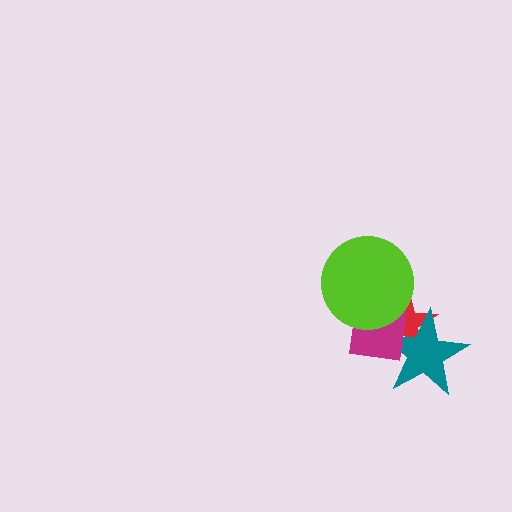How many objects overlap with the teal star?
2 objects overlap with the teal star.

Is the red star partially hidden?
Yes, it is partially covered by another shape.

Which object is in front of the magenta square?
The lime circle is in front of the magenta square.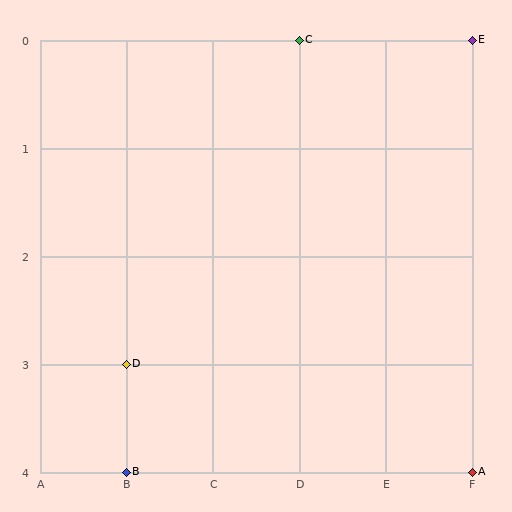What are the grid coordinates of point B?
Point B is at grid coordinates (B, 4).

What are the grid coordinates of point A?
Point A is at grid coordinates (F, 4).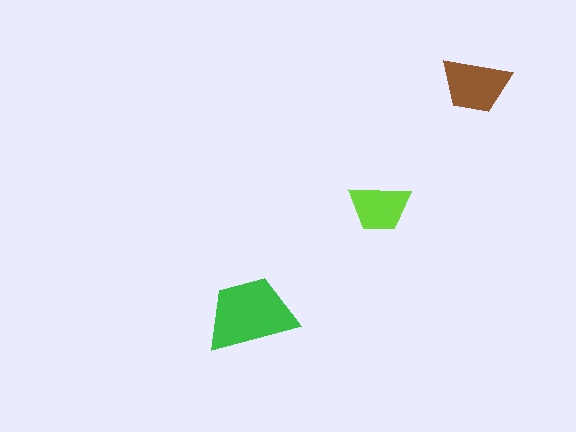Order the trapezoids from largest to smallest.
the green one, the brown one, the lime one.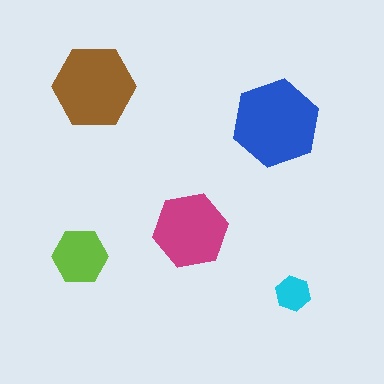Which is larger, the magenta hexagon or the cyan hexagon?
The magenta one.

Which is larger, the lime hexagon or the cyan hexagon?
The lime one.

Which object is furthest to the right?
The cyan hexagon is rightmost.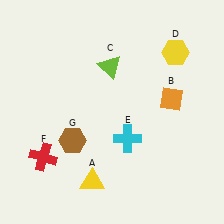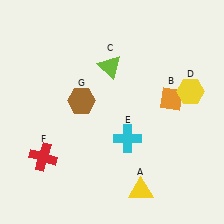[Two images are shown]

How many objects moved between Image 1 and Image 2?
3 objects moved between the two images.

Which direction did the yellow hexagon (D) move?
The yellow hexagon (D) moved down.